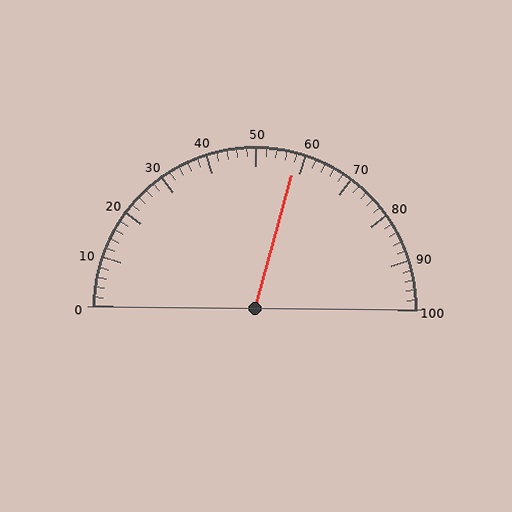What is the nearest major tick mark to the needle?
The nearest major tick mark is 60.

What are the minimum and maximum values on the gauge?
The gauge ranges from 0 to 100.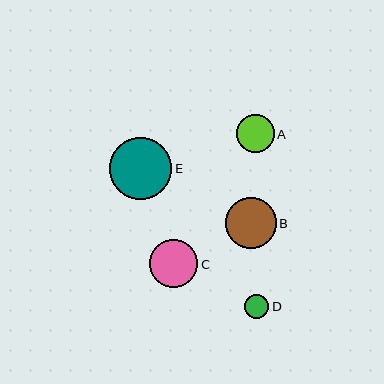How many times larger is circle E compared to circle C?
Circle E is approximately 1.3 times the size of circle C.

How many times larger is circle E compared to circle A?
Circle E is approximately 1.6 times the size of circle A.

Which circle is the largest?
Circle E is the largest with a size of approximately 62 pixels.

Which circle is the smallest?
Circle D is the smallest with a size of approximately 24 pixels.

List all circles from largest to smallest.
From largest to smallest: E, B, C, A, D.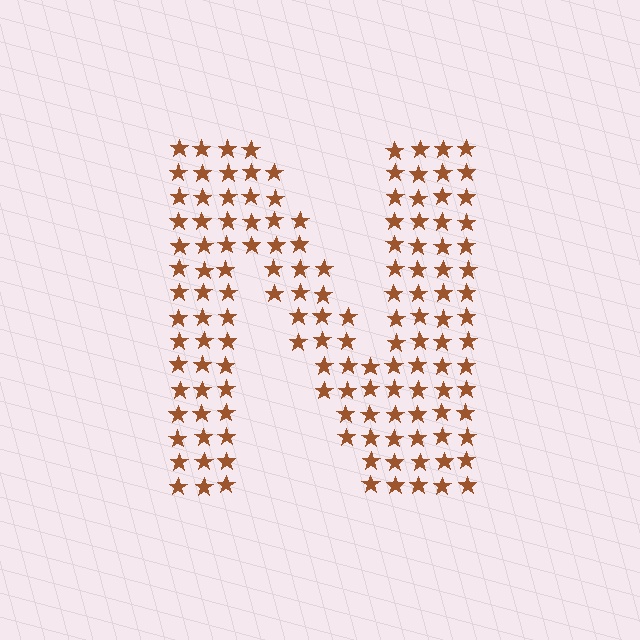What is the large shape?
The large shape is the letter N.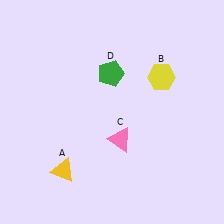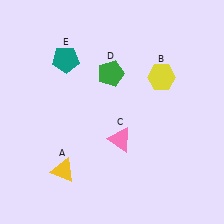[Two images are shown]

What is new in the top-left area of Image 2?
A teal pentagon (E) was added in the top-left area of Image 2.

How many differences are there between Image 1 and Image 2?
There is 1 difference between the two images.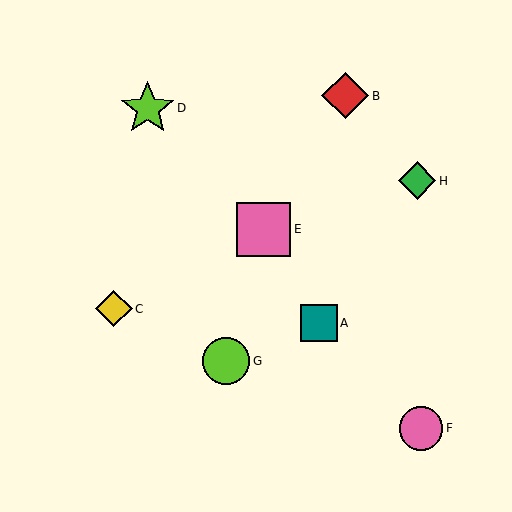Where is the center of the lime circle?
The center of the lime circle is at (226, 361).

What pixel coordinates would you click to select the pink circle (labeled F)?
Click at (421, 428) to select the pink circle F.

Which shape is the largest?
The pink square (labeled E) is the largest.